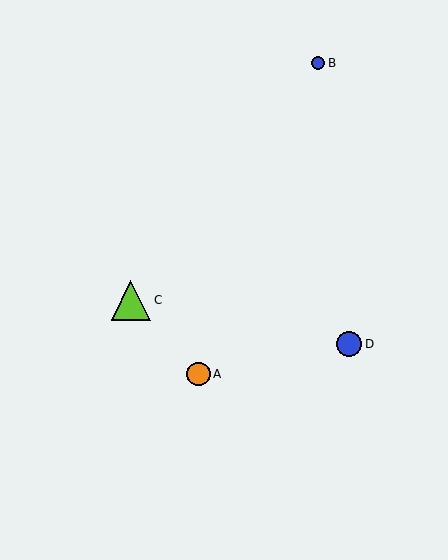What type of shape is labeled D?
Shape D is a blue circle.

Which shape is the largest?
The lime triangle (labeled C) is the largest.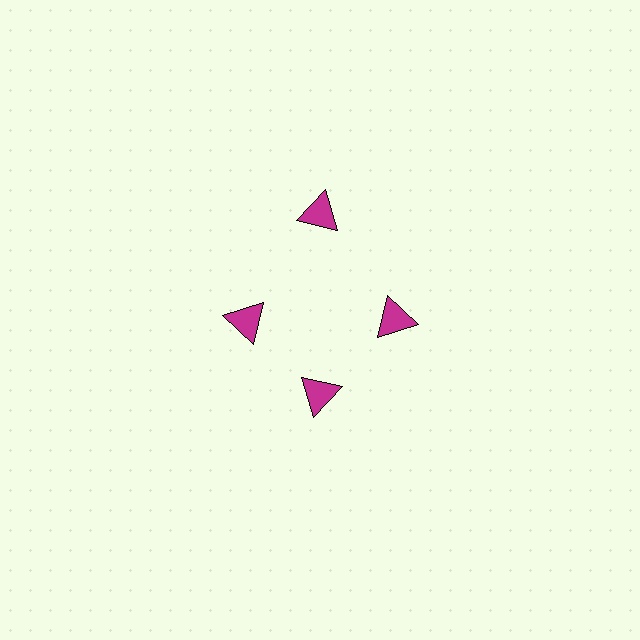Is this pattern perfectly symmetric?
No. The 4 magenta triangles are arranged in a ring, but one element near the 12 o'clock position is pushed outward from the center, breaking the 4-fold rotational symmetry.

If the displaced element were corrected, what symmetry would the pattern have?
It would have 4-fold rotational symmetry — the pattern would map onto itself every 90 degrees.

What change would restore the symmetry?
The symmetry would be restored by moving it inward, back onto the ring so that all 4 triangles sit at equal angles and equal distance from the center.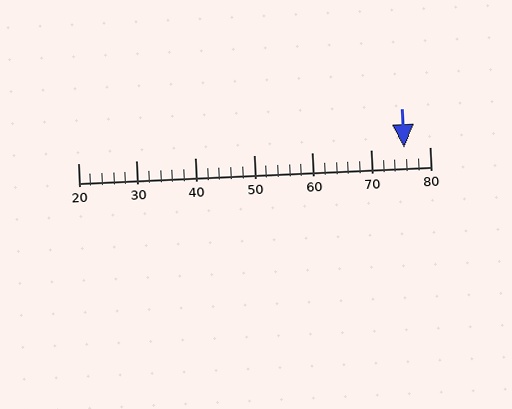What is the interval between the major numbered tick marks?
The major tick marks are spaced 10 units apart.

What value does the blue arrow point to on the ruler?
The blue arrow points to approximately 76.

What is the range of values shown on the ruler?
The ruler shows values from 20 to 80.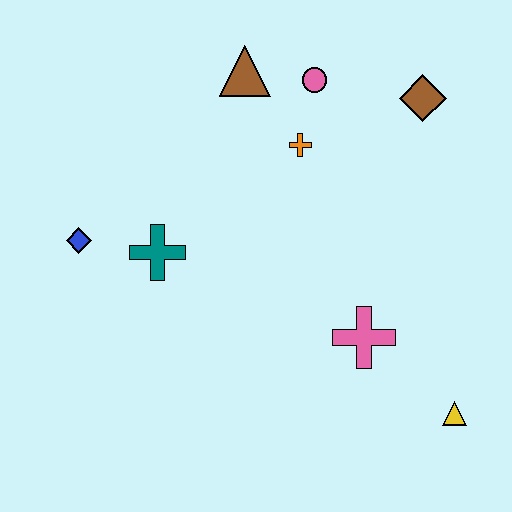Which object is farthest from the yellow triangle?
The blue diamond is farthest from the yellow triangle.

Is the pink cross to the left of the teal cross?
No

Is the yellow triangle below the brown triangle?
Yes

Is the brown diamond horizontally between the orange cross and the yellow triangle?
Yes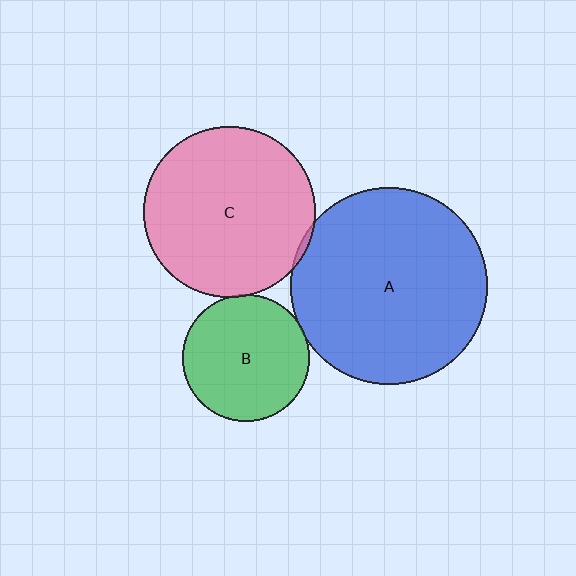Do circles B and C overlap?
Yes.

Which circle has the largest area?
Circle A (blue).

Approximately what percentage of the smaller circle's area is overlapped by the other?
Approximately 5%.